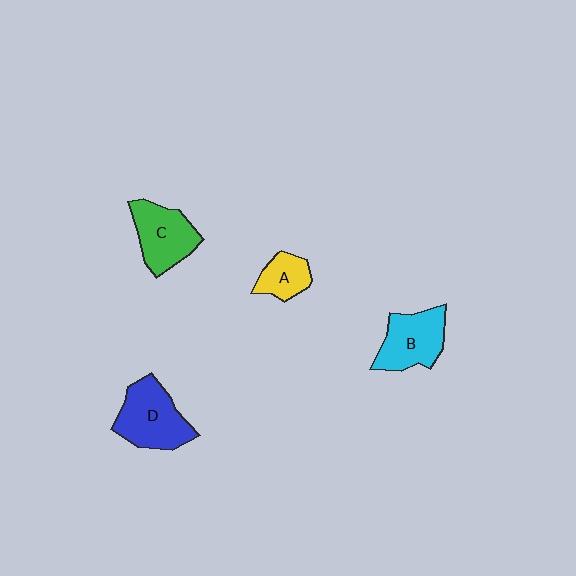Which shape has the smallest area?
Shape A (yellow).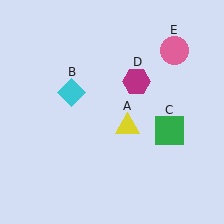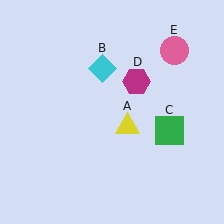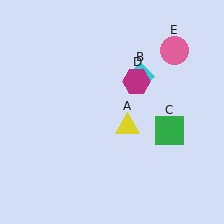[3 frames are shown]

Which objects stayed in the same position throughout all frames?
Yellow triangle (object A) and green square (object C) and magenta hexagon (object D) and pink circle (object E) remained stationary.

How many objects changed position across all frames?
1 object changed position: cyan diamond (object B).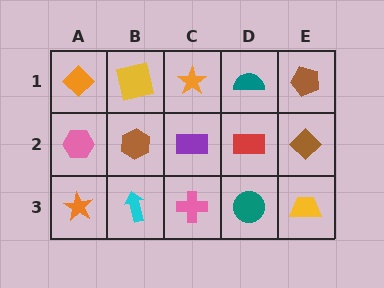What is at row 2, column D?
A red rectangle.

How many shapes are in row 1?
5 shapes.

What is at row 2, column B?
A brown hexagon.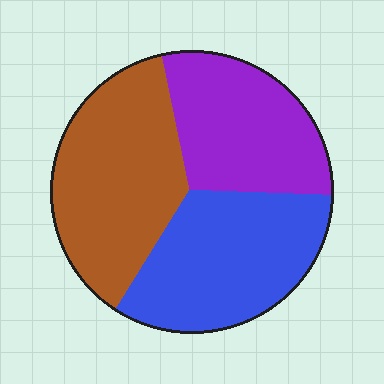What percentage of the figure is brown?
Brown covers about 35% of the figure.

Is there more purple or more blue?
Blue.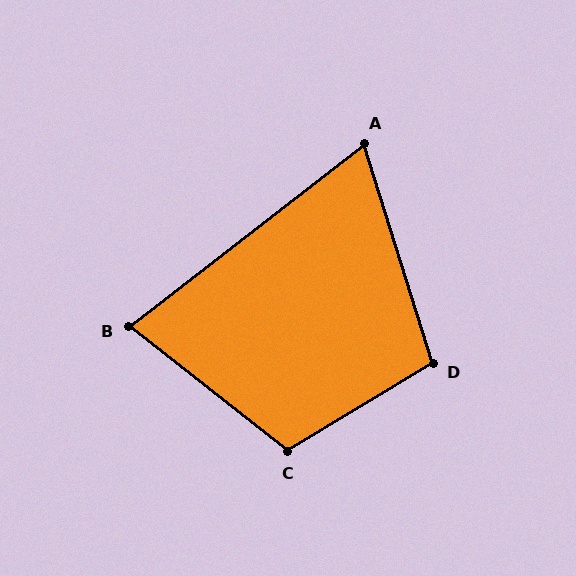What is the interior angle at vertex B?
Approximately 76 degrees (acute).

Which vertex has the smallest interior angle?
A, at approximately 69 degrees.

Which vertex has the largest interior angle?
C, at approximately 111 degrees.